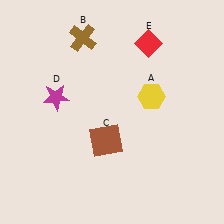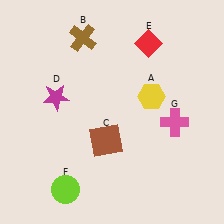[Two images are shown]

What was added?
A lime circle (F), a pink cross (G) were added in Image 2.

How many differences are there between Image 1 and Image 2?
There are 2 differences between the two images.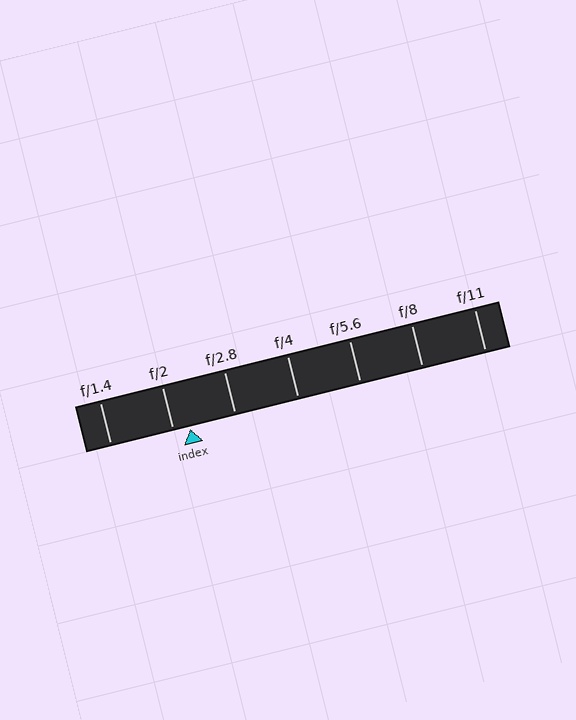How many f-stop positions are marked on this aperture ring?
There are 7 f-stop positions marked.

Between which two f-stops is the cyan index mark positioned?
The index mark is between f/2 and f/2.8.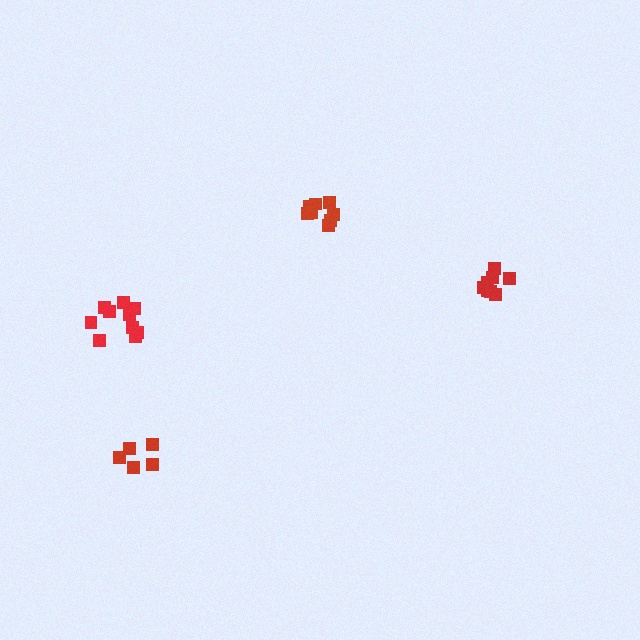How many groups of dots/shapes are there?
There are 4 groups.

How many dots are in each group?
Group 1: 8 dots, Group 2: 5 dots, Group 3: 8 dots, Group 4: 11 dots (32 total).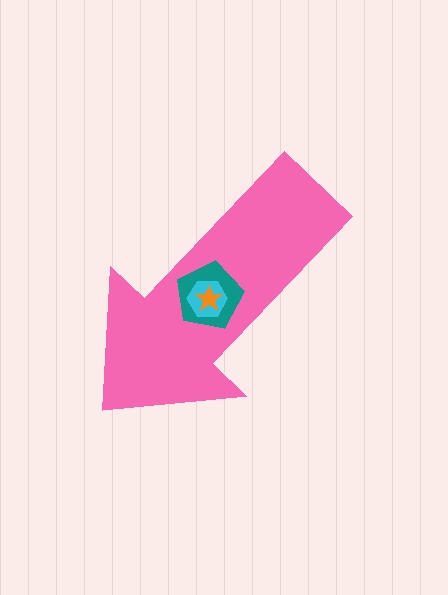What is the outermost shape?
The pink arrow.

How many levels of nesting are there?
4.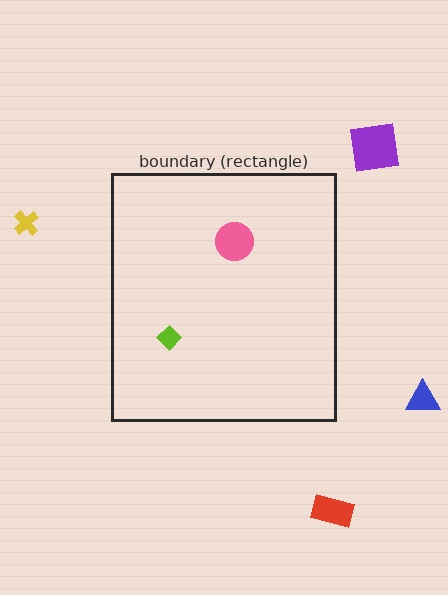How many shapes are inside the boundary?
2 inside, 4 outside.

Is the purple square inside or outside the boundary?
Outside.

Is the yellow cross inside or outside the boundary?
Outside.